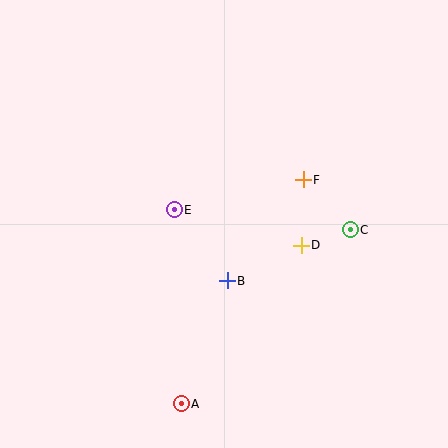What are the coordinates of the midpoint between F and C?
The midpoint between F and C is at (327, 205).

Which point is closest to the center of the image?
Point E at (174, 210) is closest to the center.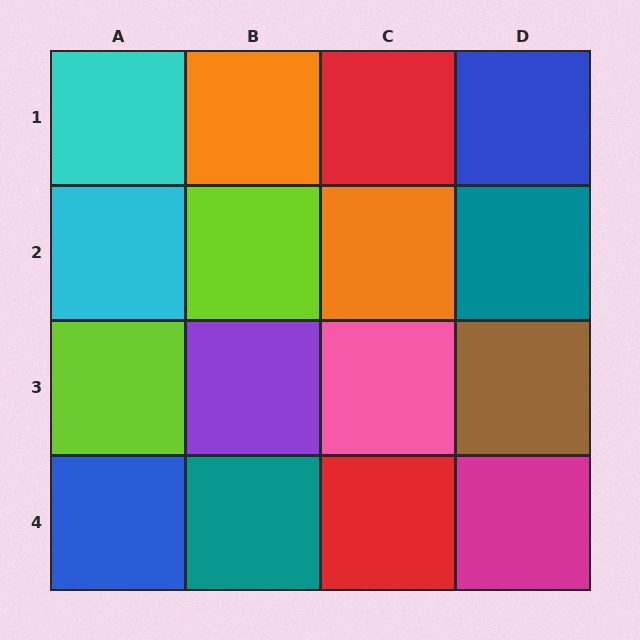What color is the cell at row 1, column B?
Orange.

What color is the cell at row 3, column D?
Brown.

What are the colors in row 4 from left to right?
Blue, teal, red, magenta.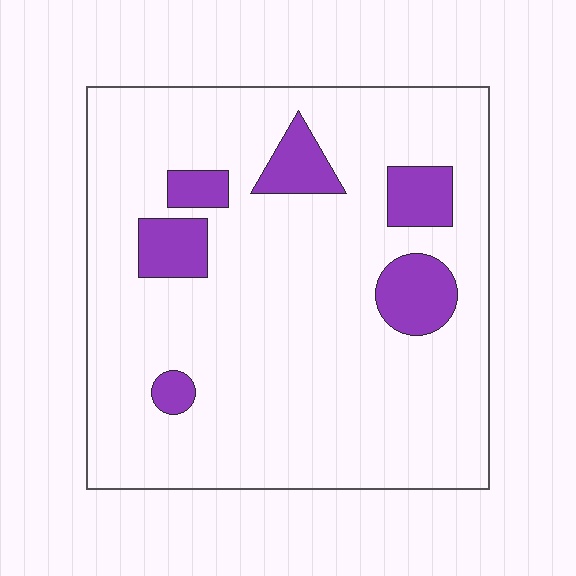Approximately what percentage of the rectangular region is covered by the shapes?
Approximately 15%.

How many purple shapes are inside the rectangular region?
6.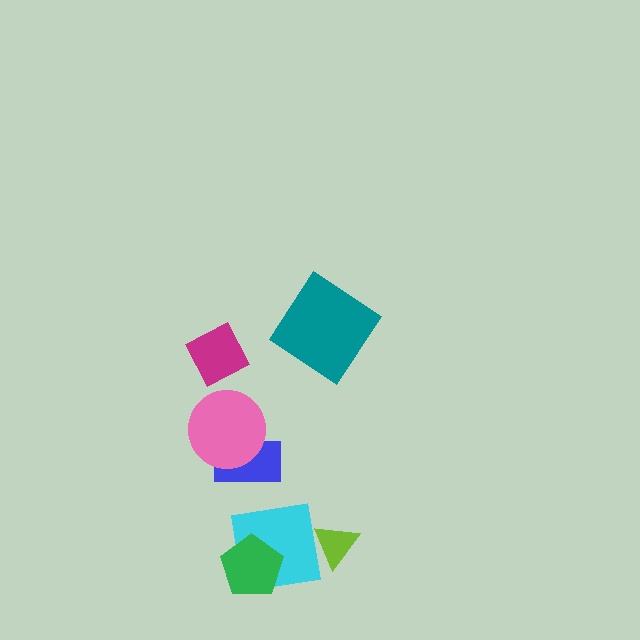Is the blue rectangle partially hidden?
Yes, it is partially covered by another shape.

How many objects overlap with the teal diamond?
0 objects overlap with the teal diamond.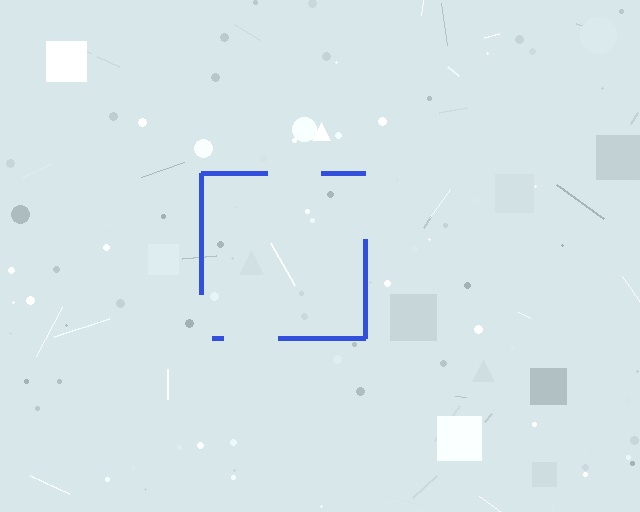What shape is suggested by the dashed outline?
The dashed outline suggests a square.